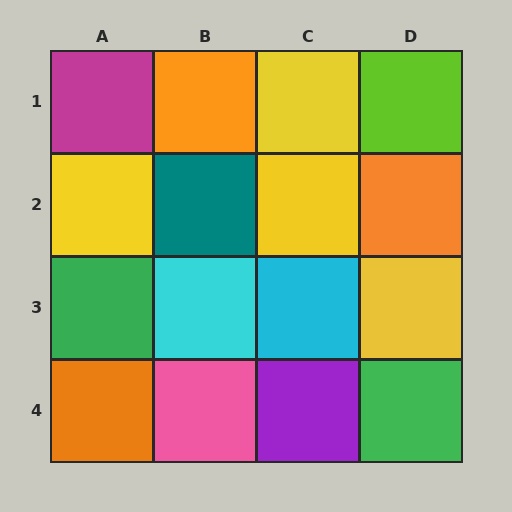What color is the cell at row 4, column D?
Green.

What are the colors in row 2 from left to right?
Yellow, teal, yellow, orange.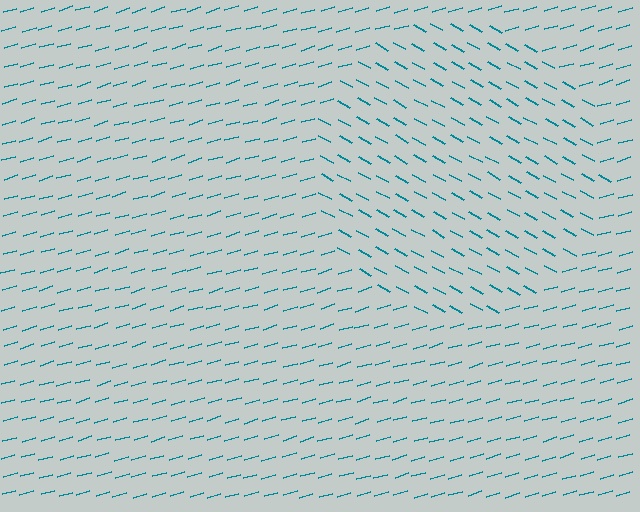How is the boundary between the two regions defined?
The boundary is defined purely by a change in line orientation (approximately 45 degrees difference). All lines are the same color and thickness.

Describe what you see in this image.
The image is filled with small teal line segments. A circle region in the image has lines oriented differently from the surrounding lines, creating a visible texture boundary.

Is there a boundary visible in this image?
Yes, there is a texture boundary formed by a change in line orientation.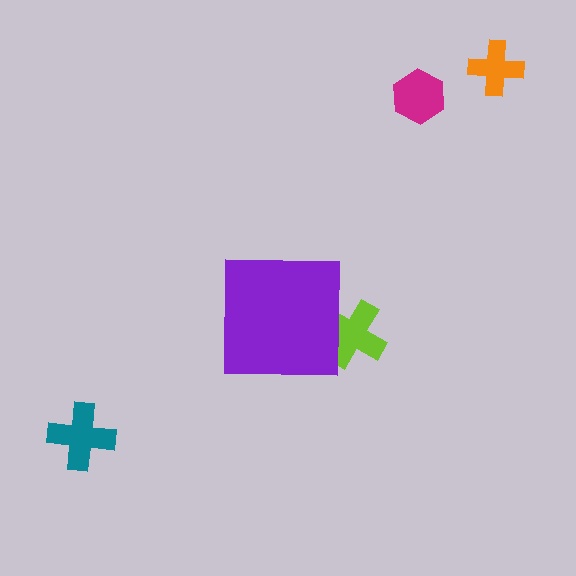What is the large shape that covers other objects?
A purple square.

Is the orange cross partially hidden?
No, the orange cross is fully visible.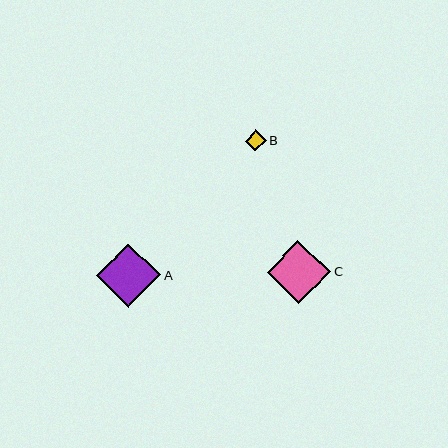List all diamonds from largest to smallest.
From largest to smallest: A, C, B.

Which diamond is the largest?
Diamond A is the largest with a size of approximately 64 pixels.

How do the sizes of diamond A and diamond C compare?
Diamond A and diamond C are approximately the same size.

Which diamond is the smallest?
Diamond B is the smallest with a size of approximately 21 pixels.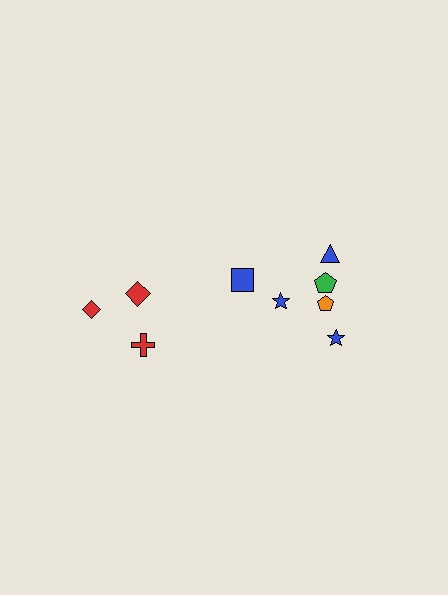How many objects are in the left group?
There are 3 objects.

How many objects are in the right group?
There are 6 objects.